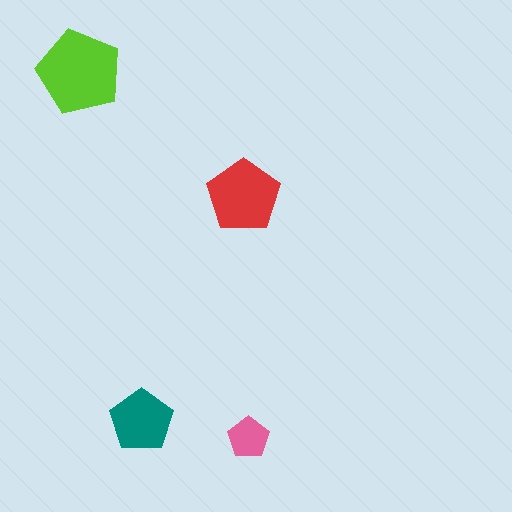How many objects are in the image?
There are 4 objects in the image.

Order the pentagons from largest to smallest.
the lime one, the red one, the teal one, the pink one.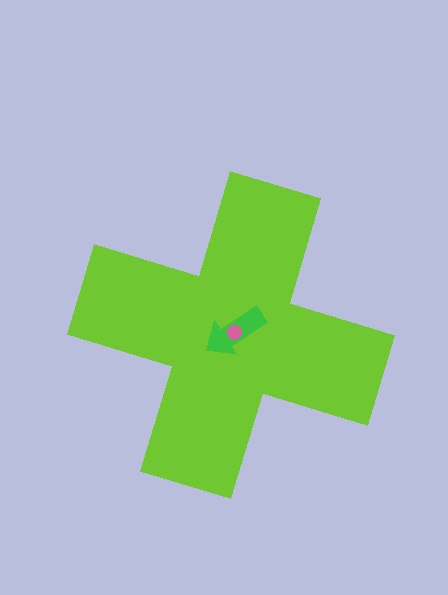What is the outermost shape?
The lime cross.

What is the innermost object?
The pink circle.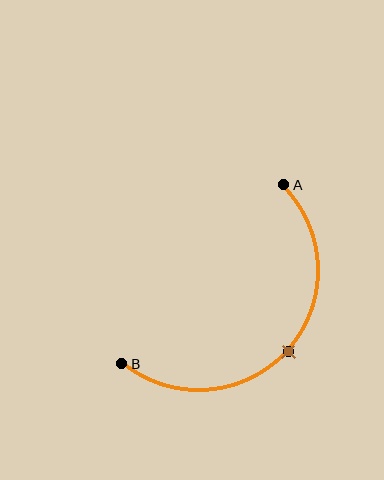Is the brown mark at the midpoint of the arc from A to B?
Yes. The brown mark lies on the arc at equal arc-length from both A and B — it is the arc midpoint.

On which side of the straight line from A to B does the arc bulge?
The arc bulges below and to the right of the straight line connecting A and B.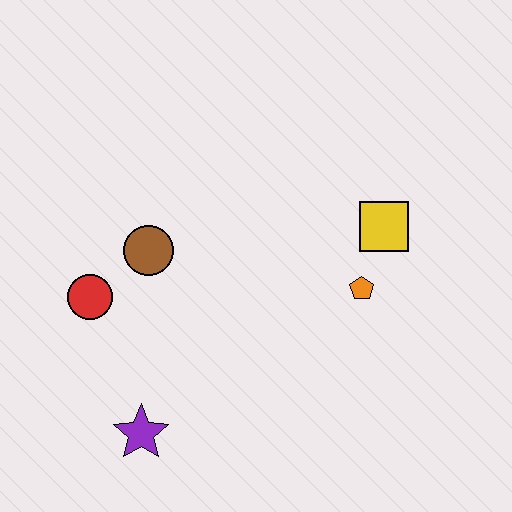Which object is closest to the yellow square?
The orange pentagon is closest to the yellow square.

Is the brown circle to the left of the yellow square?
Yes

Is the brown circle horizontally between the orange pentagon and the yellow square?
No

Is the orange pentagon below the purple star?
No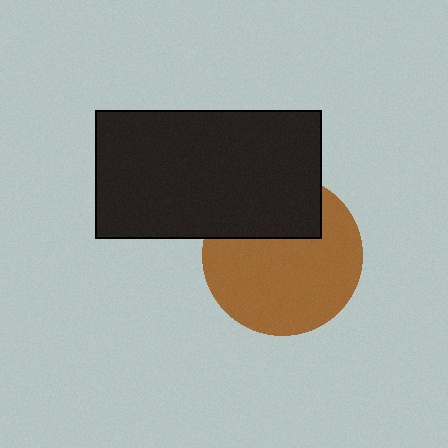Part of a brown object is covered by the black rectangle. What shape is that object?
It is a circle.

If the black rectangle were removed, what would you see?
You would see the complete brown circle.